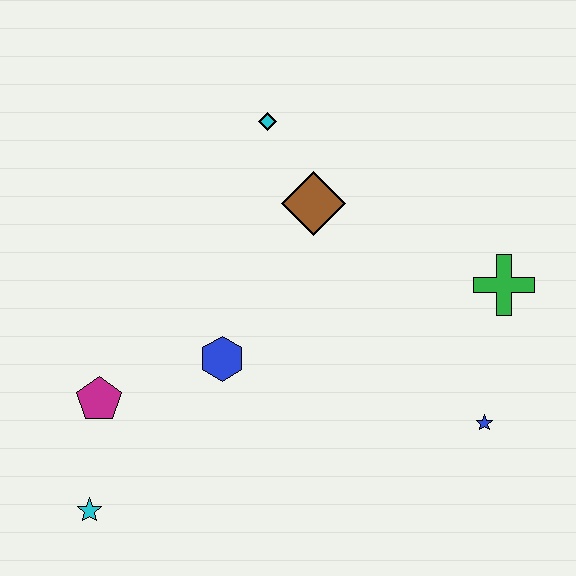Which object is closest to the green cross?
The blue star is closest to the green cross.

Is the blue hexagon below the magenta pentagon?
No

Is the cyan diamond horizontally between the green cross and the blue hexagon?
Yes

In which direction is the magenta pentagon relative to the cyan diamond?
The magenta pentagon is below the cyan diamond.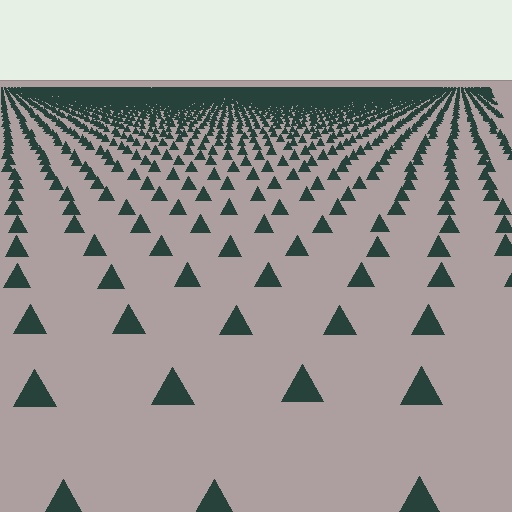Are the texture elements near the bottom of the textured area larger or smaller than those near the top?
Larger. Near the bottom, elements are closer to the viewer and appear at a bigger on-screen size.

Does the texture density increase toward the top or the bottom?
Density increases toward the top.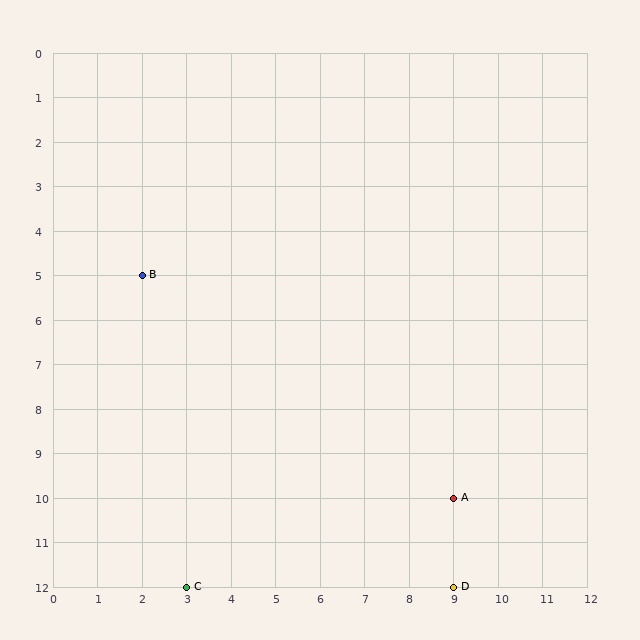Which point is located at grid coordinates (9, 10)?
Point A is at (9, 10).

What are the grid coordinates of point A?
Point A is at grid coordinates (9, 10).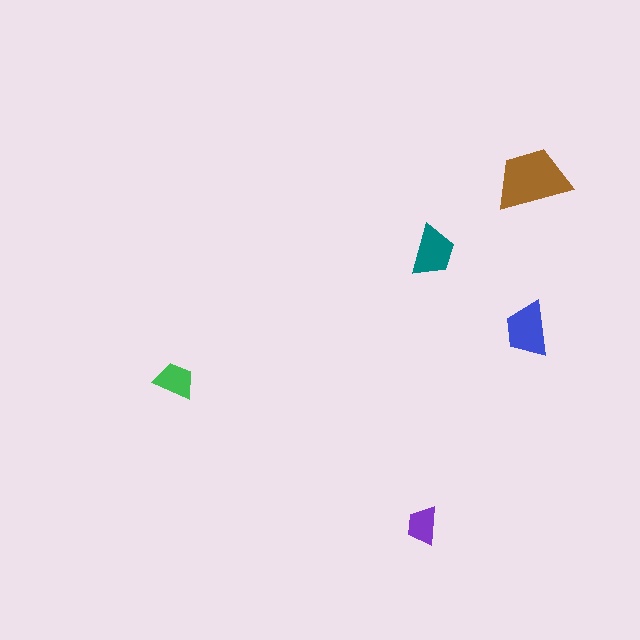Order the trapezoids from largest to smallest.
the brown one, the blue one, the teal one, the green one, the purple one.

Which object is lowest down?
The purple trapezoid is bottommost.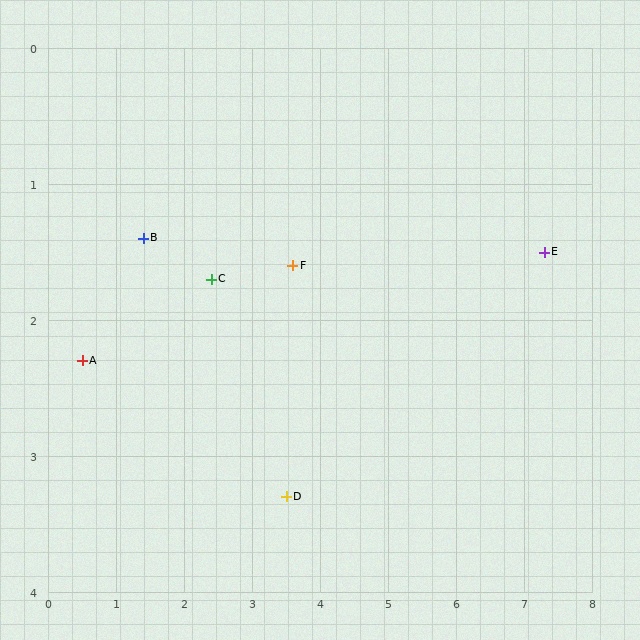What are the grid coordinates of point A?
Point A is at approximately (0.5, 2.3).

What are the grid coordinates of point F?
Point F is at approximately (3.6, 1.6).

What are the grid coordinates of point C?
Point C is at approximately (2.4, 1.7).